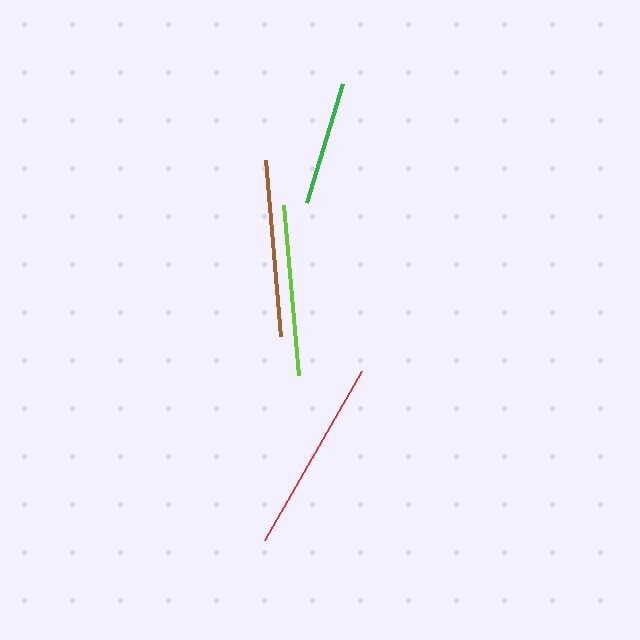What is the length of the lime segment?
The lime segment is approximately 171 pixels long.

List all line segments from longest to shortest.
From longest to shortest: red, brown, lime, green.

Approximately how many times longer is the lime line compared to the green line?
The lime line is approximately 1.4 times the length of the green line.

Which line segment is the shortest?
The green line is the shortest at approximately 124 pixels.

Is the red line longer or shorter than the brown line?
The red line is longer than the brown line.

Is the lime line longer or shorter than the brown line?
The brown line is longer than the lime line.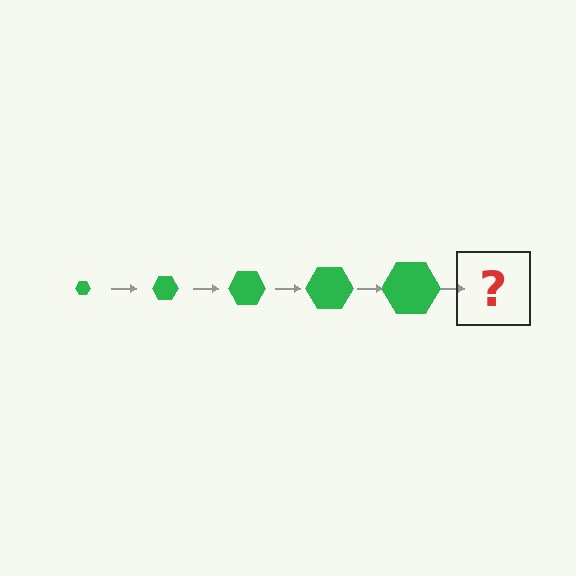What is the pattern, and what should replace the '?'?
The pattern is that the hexagon gets progressively larger each step. The '?' should be a green hexagon, larger than the previous one.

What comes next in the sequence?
The next element should be a green hexagon, larger than the previous one.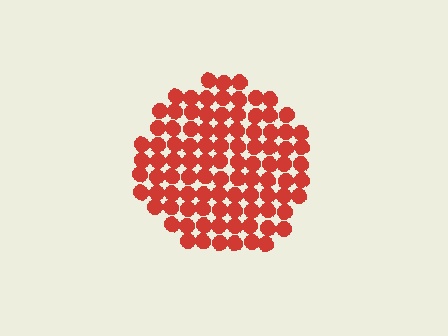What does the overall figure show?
The overall figure shows a circle.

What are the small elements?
The small elements are circles.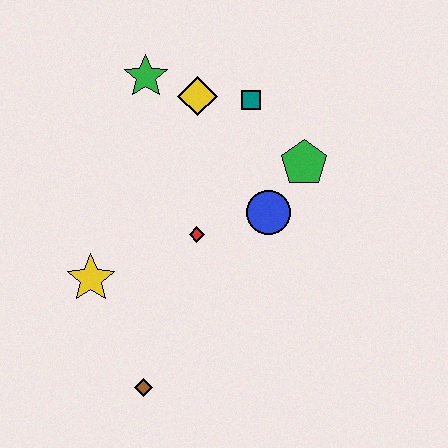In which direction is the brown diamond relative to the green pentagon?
The brown diamond is below the green pentagon.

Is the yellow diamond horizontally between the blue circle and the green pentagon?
No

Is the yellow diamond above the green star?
No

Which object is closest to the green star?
The yellow diamond is closest to the green star.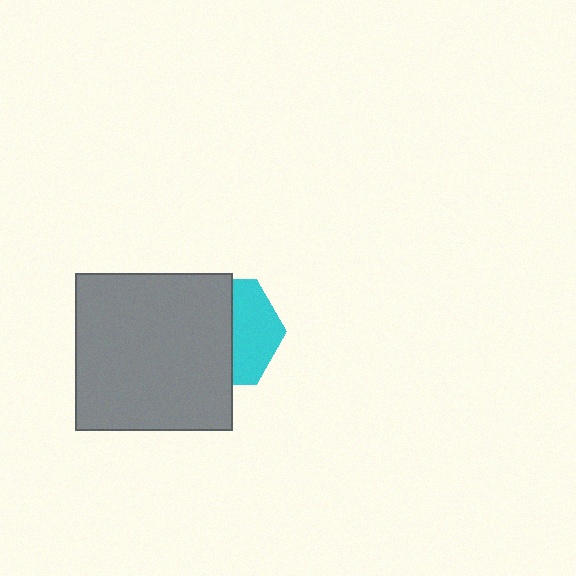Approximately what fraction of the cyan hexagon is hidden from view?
Roughly 58% of the cyan hexagon is hidden behind the gray square.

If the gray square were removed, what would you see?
You would see the complete cyan hexagon.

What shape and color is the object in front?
The object in front is a gray square.